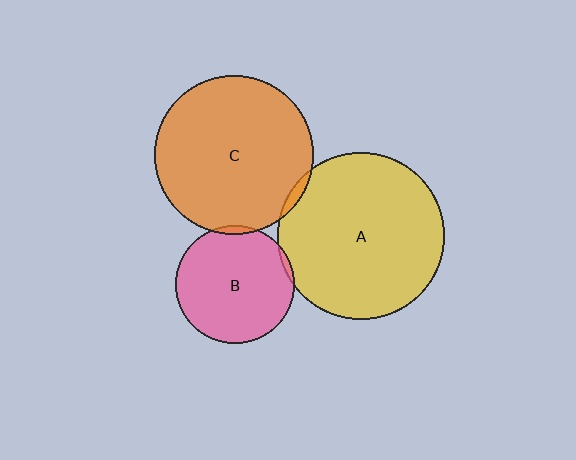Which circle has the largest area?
Circle A (yellow).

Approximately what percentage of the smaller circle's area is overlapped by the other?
Approximately 5%.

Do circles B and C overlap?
Yes.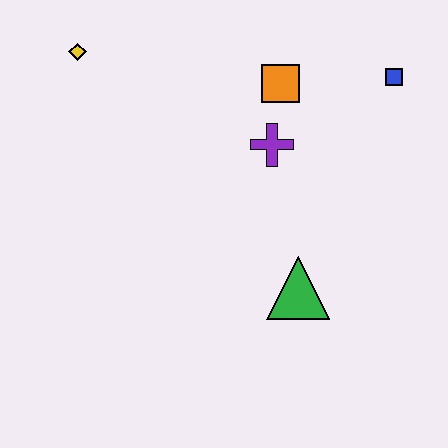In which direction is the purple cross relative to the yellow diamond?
The purple cross is to the right of the yellow diamond.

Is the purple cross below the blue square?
Yes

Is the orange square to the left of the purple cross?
No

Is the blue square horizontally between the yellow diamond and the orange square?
No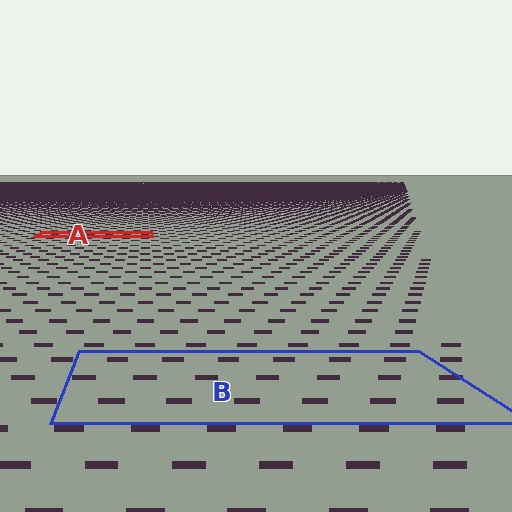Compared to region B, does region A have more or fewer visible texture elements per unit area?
Region A has more texture elements per unit area — they are packed more densely because it is farther away.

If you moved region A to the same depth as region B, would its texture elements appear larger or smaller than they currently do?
They would appear larger. At a closer depth, the same texture elements are projected at a bigger on-screen size.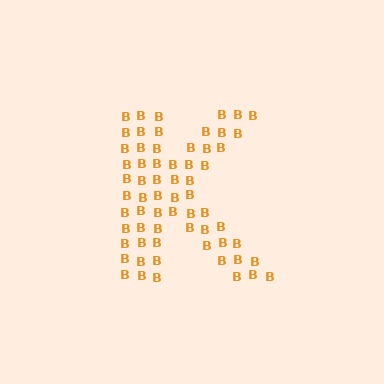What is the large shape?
The large shape is the letter K.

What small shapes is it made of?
It is made of small letter B's.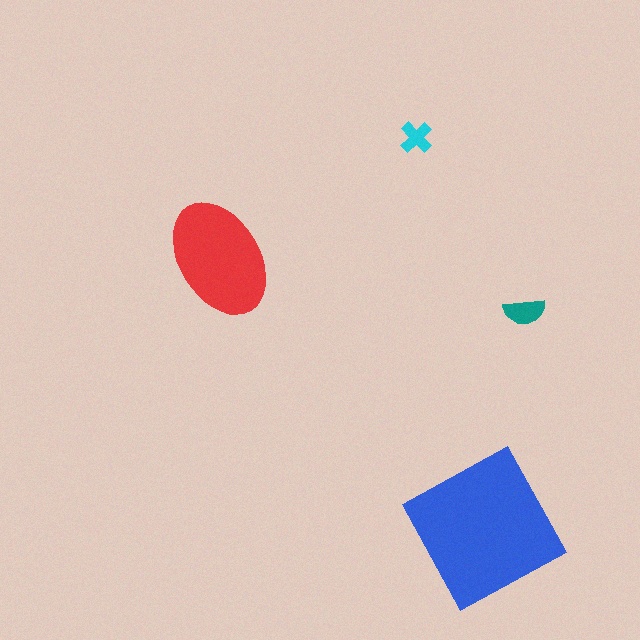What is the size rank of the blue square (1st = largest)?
1st.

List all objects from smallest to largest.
The cyan cross, the teal semicircle, the red ellipse, the blue square.